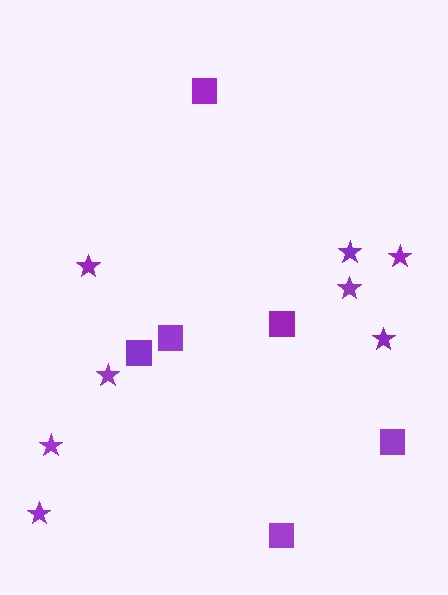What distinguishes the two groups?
There are 2 groups: one group of stars (8) and one group of squares (6).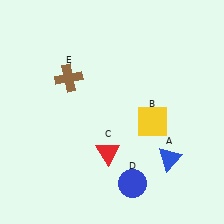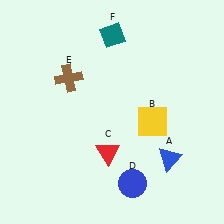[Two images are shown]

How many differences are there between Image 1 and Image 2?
There is 1 difference between the two images.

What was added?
A teal diamond (F) was added in Image 2.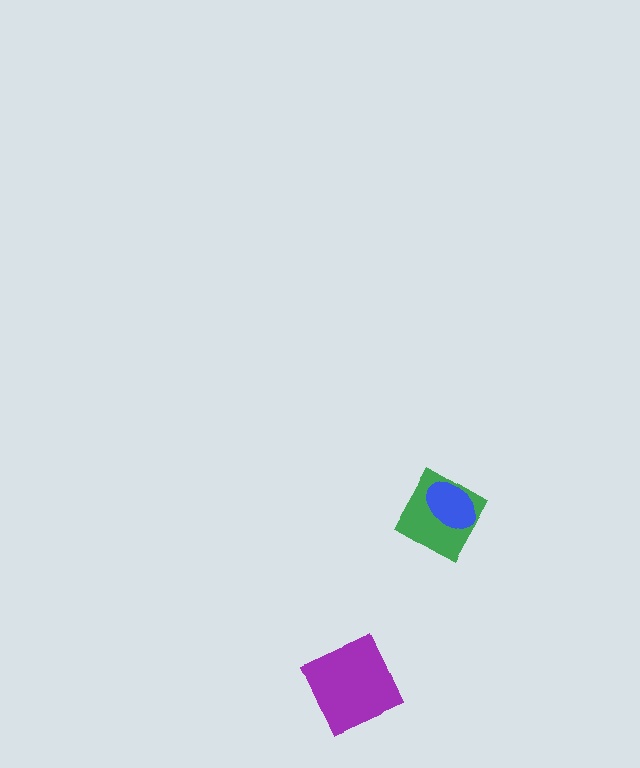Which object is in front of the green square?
The blue ellipse is in front of the green square.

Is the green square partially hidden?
Yes, it is partially covered by another shape.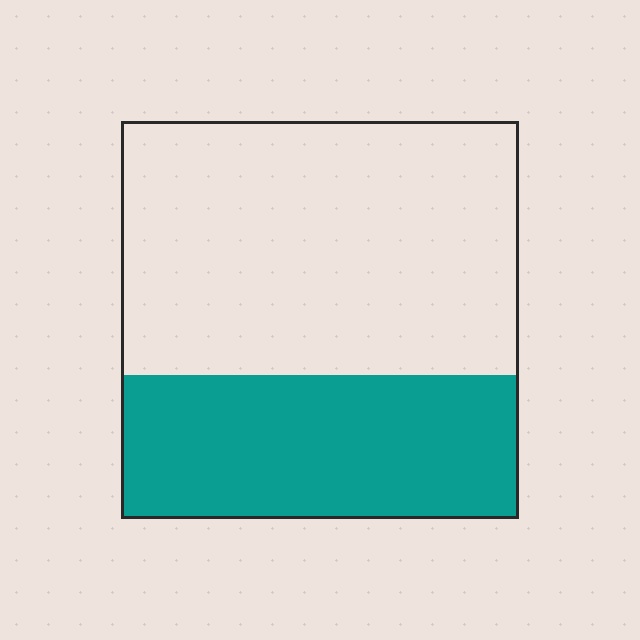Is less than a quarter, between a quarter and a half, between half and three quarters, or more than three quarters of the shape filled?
Between a quarter and a half.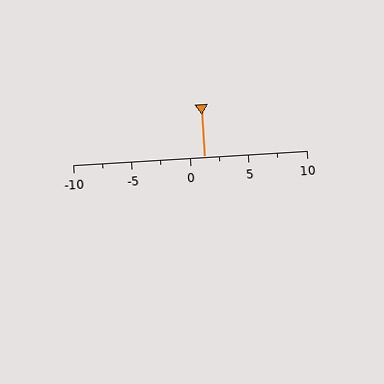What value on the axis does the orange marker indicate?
The marker indicates approximately 1.2.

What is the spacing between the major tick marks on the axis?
The major ticks are spaced 5 apart.